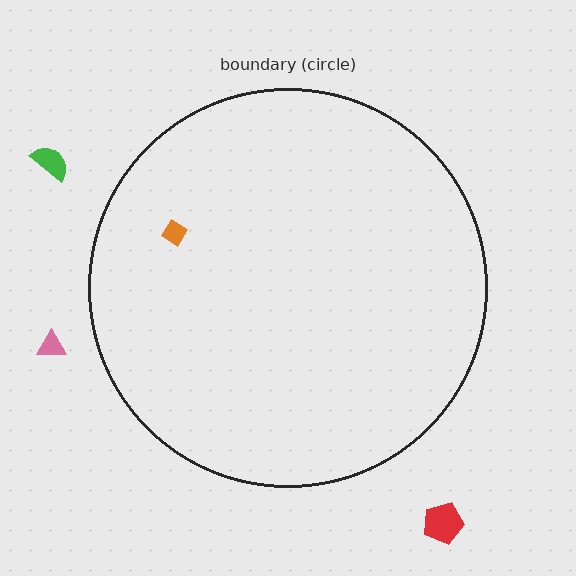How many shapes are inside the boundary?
1 inside, 3 outside.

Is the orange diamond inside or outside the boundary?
Inside.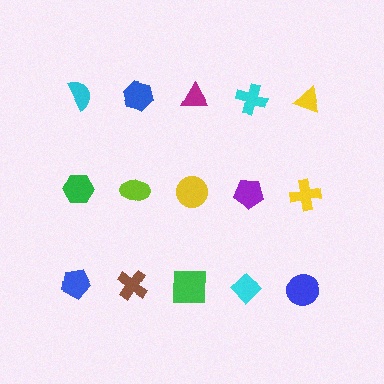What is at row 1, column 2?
A blue hexagon.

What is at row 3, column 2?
A brown cross.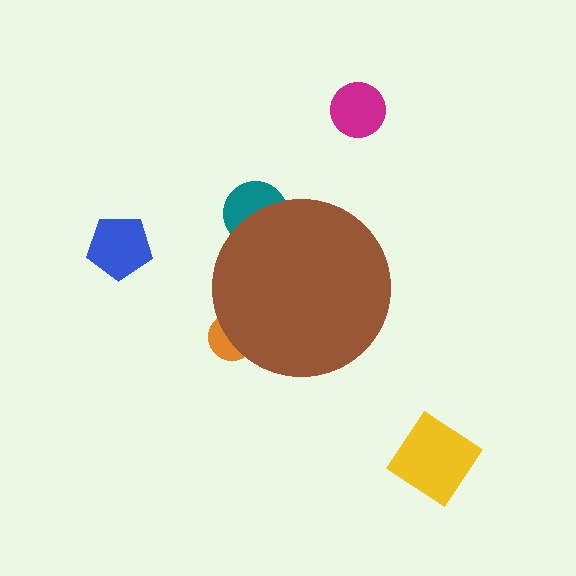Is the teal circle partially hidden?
Yes, the teal circle is partially hidden behind the brown circle.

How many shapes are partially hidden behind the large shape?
2 shapes are partially hidden.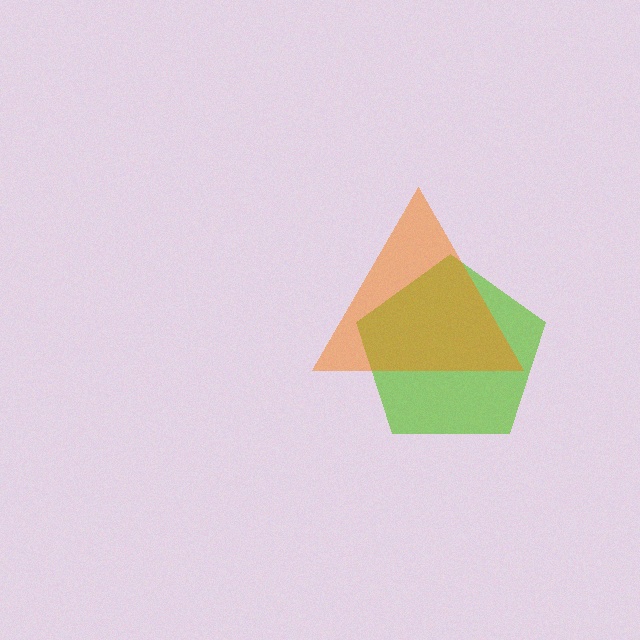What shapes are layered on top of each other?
The layered shapes are: a lime pentagon, an orange triangle.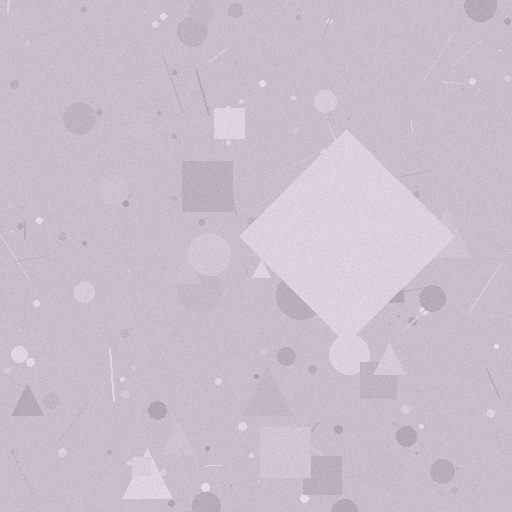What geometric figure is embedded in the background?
A diamond is embedded in the background.